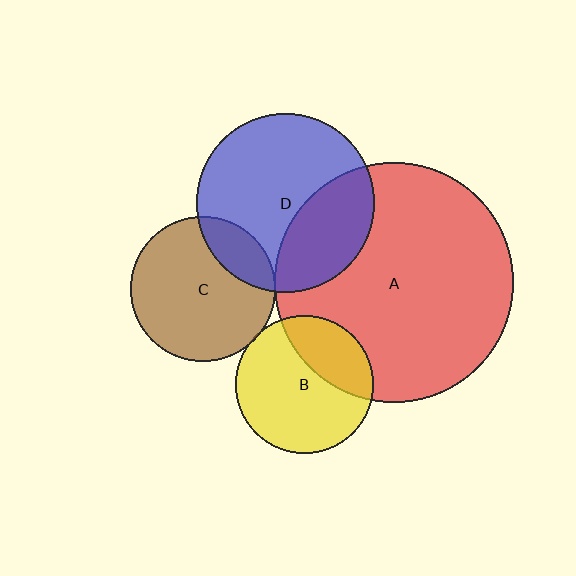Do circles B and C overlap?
Yes.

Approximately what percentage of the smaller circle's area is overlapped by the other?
Approximately 5%.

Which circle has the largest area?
Circle A (red).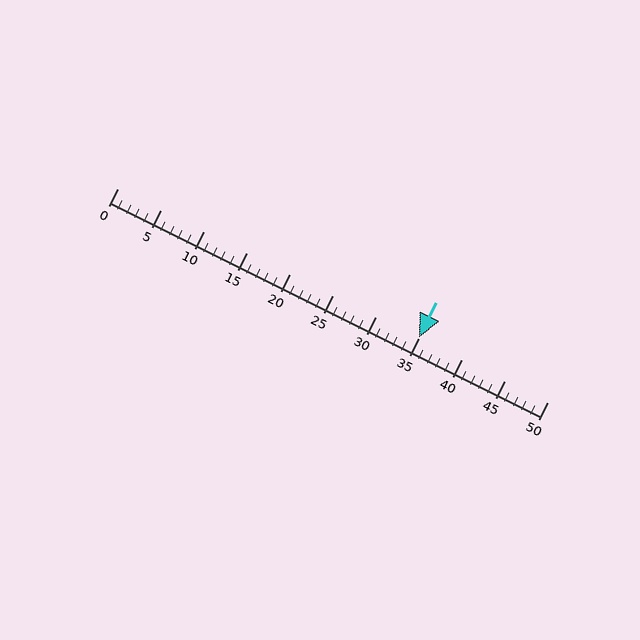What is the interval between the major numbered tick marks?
The major tick marks are spaced 5 units apart.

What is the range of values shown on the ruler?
The ruler shows values from 0 to 50.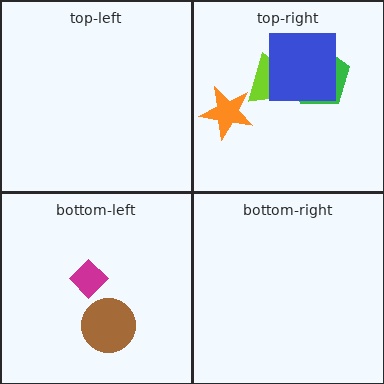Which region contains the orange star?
The top-right region.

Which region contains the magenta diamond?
The bottom-left region.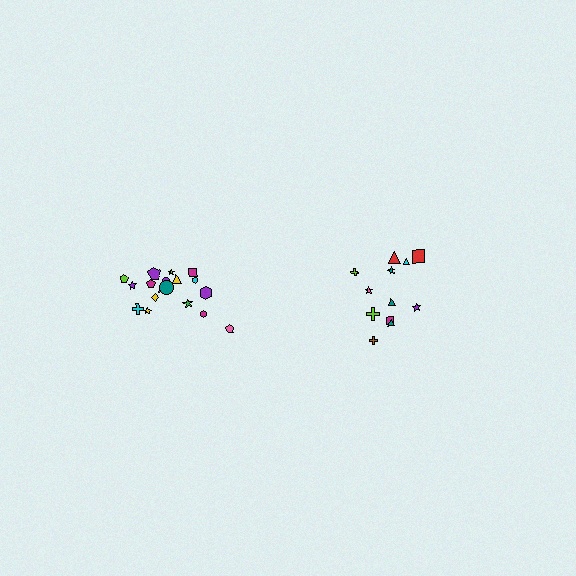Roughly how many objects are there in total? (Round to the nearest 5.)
Roughly 30 objects in total.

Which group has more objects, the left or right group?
The left group.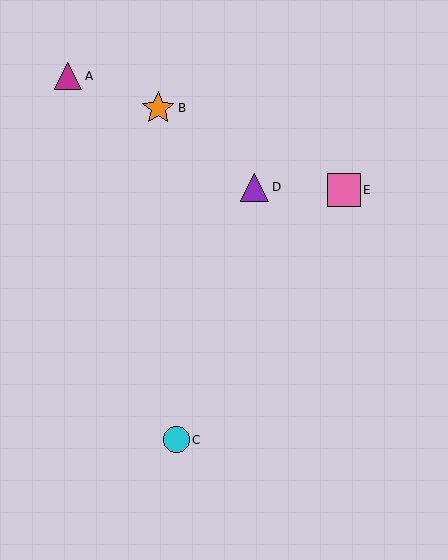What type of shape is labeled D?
Shape D is a purple triangle.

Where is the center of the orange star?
The center of the orange star is at (158, 108).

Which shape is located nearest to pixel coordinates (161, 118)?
The orange star (labeled B) at (158, 108) is nearest to that location.